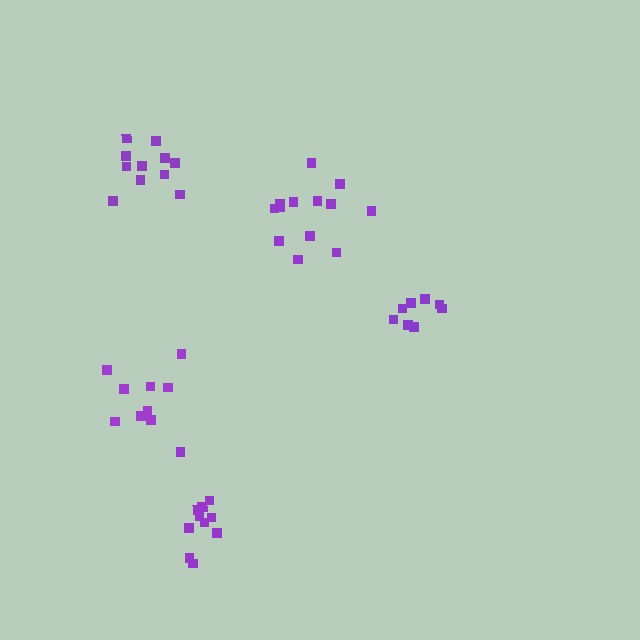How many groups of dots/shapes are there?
There are 5 groups.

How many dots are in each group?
Group 1: 13 dots, Group 2: 8 dots, Group 3: 11 dots, Group 4: 9 dots, Group 5: 11 dots (52 total).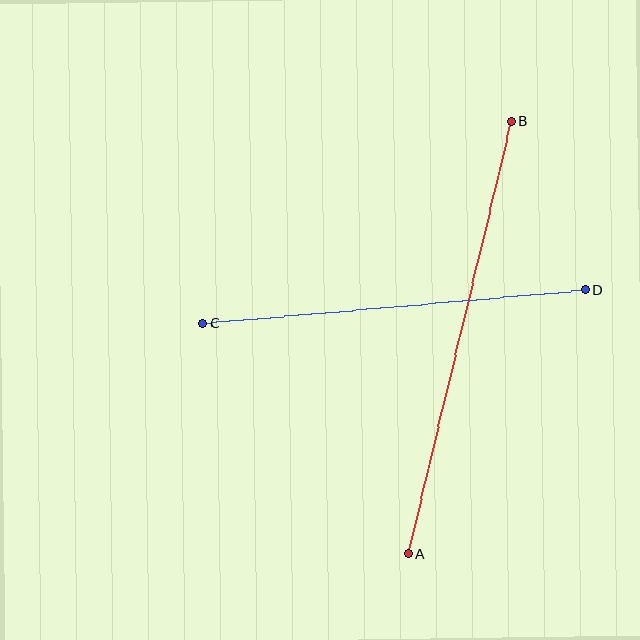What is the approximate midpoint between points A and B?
The midpoint is at approximately (460, 338) pixels.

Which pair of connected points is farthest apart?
Points A and B are farthest apart.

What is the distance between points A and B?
The distance is approximately 444 pixels.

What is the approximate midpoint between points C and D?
The midpoint is at approximately (394, 307) pixels.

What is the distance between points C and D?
The distance is approximately 384 pixels.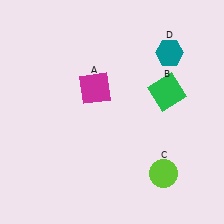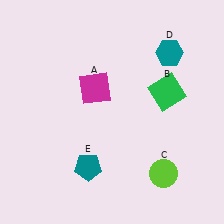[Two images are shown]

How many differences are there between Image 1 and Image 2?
There is 1 difference between the two images.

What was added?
A teal pentagon (E) was added in Image 2.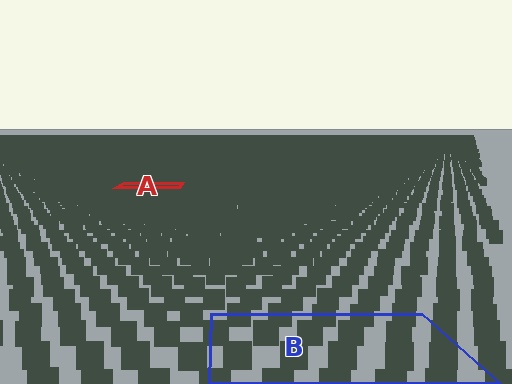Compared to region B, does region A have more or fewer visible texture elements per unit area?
Region A has more texture elements per unit area — they are packed more densely because it is farther away.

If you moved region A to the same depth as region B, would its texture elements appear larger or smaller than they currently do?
They would appear larger. At a closer depth, the same texture elements are projected at a bigger on-screen size.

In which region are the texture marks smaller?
The texture marks are smaller in region A, because it is farther away.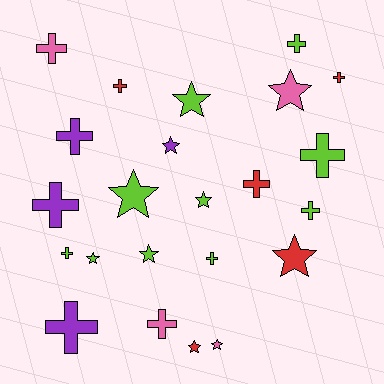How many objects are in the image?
There are 23 objects.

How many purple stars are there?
There is 1 purple star.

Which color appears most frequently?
Lime, with 10 objects.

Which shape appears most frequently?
Cross, with 13 objects.